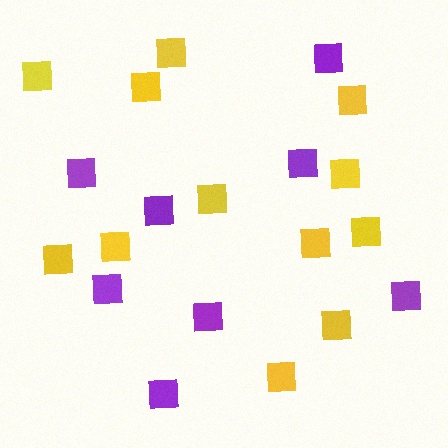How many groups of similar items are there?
There are 2 groups: one group of purple squares (8) and one group of yellow squares (12).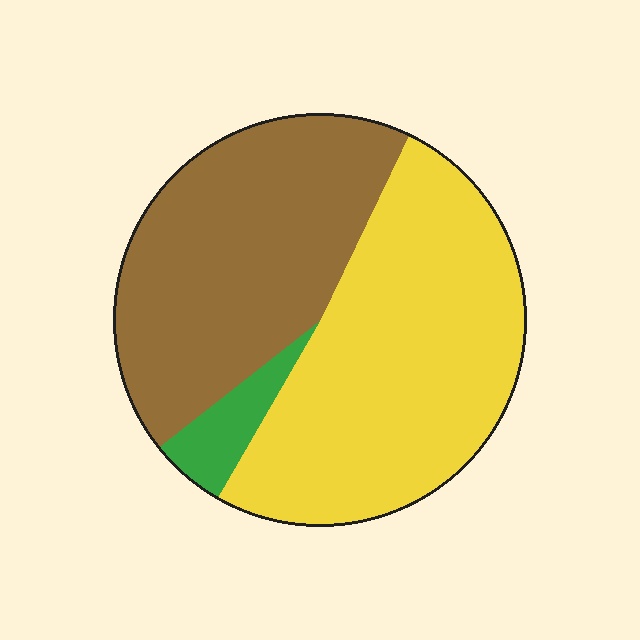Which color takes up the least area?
Green, at roughly 5%.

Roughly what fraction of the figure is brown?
Brown covers 43% of the figure.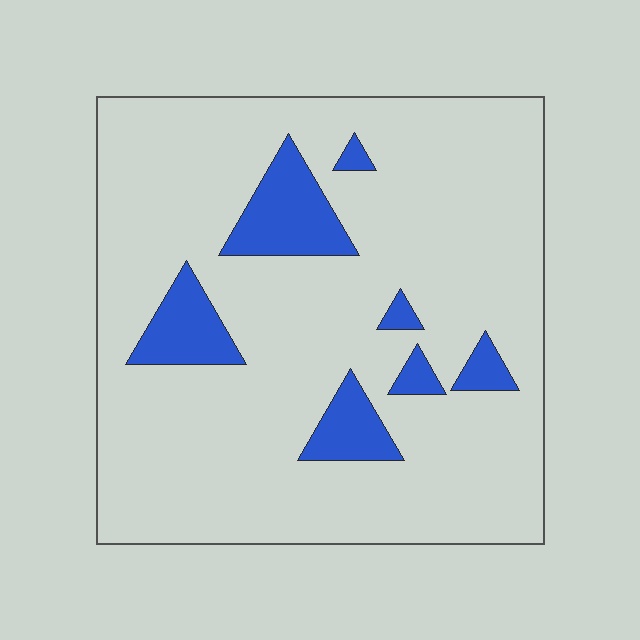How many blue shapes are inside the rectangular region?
7.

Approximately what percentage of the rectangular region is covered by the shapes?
Approximately 15%.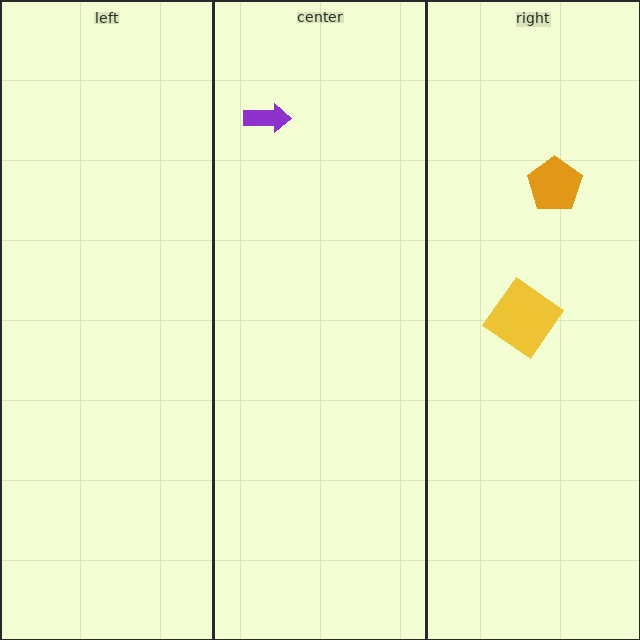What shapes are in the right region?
The orange pentagon, the yellow diamond.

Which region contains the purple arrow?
The center region.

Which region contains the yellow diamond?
The right region.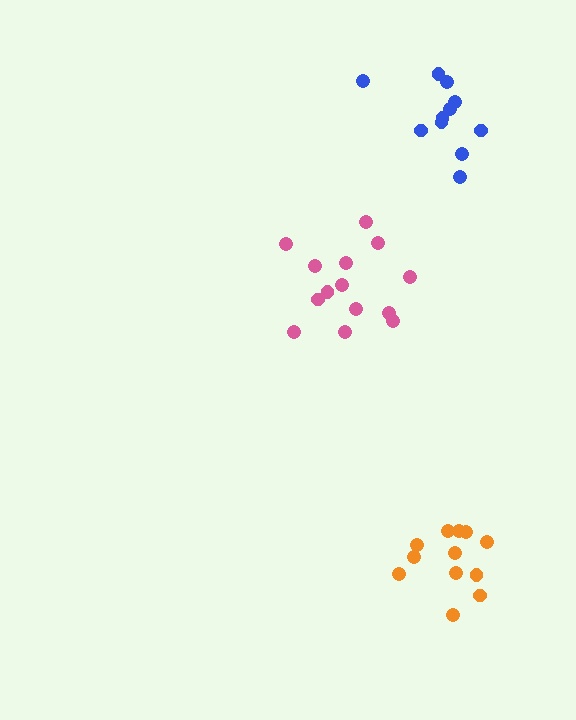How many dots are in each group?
Group 1: 12 dots, Group 2: 11 dots, Group 3: 14 dots (37 total).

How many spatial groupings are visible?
There are 3 spatial groupings.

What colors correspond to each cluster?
The clusters are colored: orange, blue, pink.